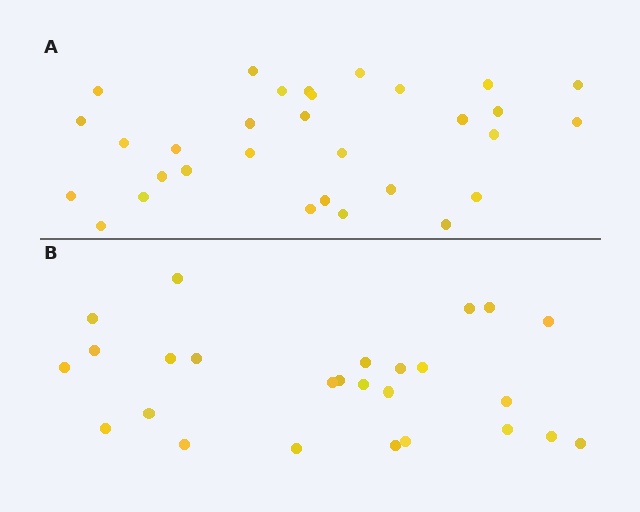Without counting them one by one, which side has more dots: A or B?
Region A (the top region) has more dots.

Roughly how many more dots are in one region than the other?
Region A has about 5 more dots than region B.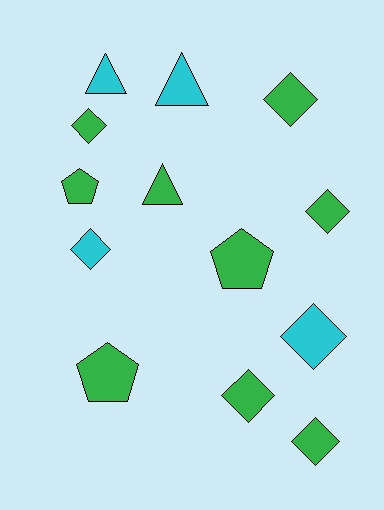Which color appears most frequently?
Green, with 9 objects.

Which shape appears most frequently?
Diamond, with 7 objects.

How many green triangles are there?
There is 1 green triangle.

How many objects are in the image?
There are 13 objects.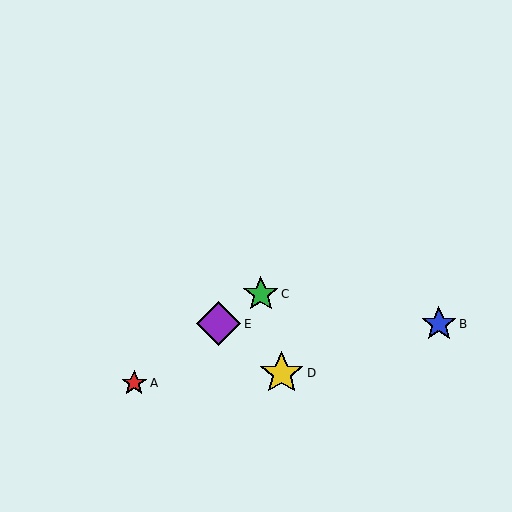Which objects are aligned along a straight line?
Objects A, C, E are aligned along a straight line.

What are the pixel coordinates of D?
Object D is at (282, 373).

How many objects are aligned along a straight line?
3 objects (A, C, E) are aligned along a straight line.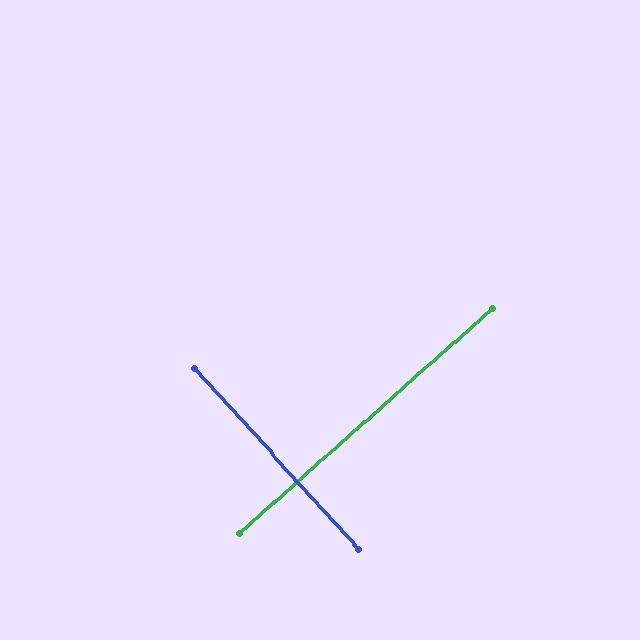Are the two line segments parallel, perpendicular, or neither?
Perpendicular — they meet at approximately 90°.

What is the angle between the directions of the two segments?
Approximately 90 degrees.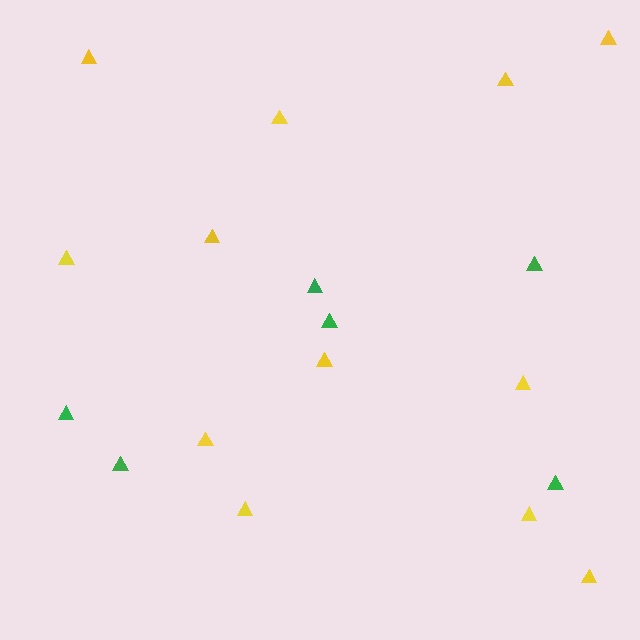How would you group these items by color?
There are 2 groups: one group of green triangles (6) and one group of yellow triangles (12).